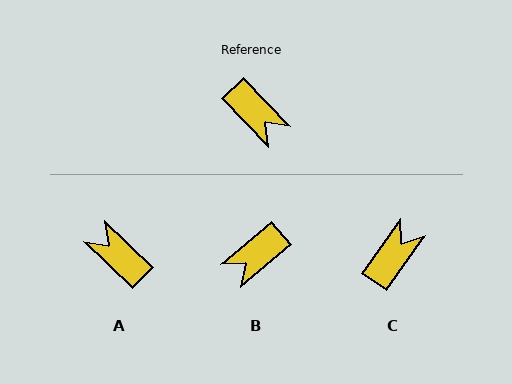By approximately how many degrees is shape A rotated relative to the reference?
Approximately 178 degrees clockwise.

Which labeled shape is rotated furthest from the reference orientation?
A, about 178 degrees away.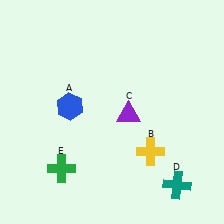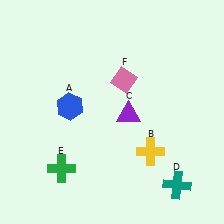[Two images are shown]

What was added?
A pink diamond (F) was added in Image 2.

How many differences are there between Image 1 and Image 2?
There is 1 difference between the two images.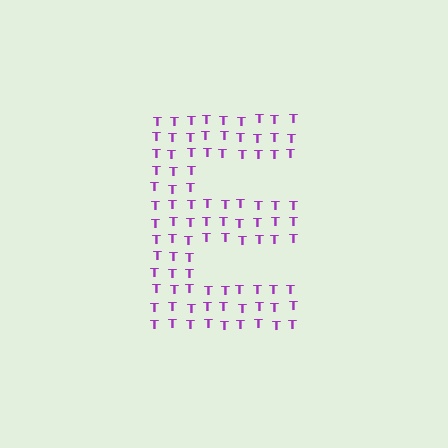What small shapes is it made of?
It is made of small letter T's.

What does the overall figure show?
The overall figure shows the letter E.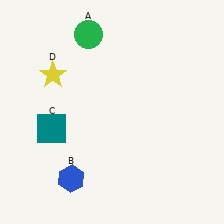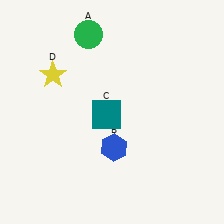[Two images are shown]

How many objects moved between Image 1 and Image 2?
2 objects moved between the two images.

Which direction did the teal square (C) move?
The teal square (C) moved right.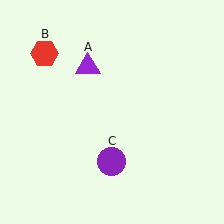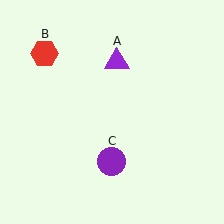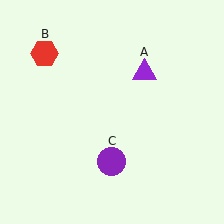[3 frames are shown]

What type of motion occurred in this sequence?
The purple triangle (object A) rotated clockwise around the center of the scene.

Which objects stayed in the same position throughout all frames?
Red hexagon (object B) and purple circle (object C) remained stationary.